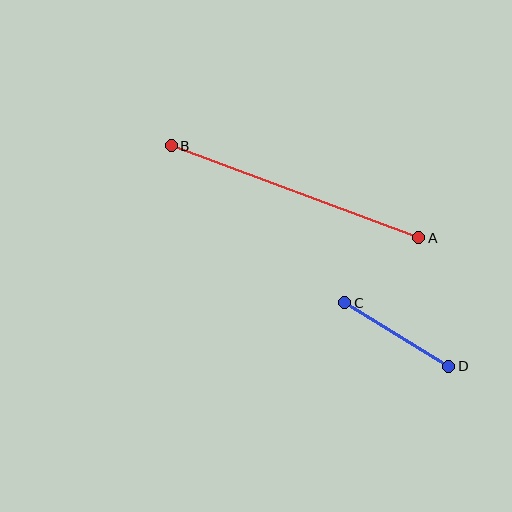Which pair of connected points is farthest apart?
Points A and B are farthest apart.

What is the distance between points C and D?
The distance is approximately 122 pixels.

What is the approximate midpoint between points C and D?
The midpoint is at approximately (397, 334) pixels.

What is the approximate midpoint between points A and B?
The midpoint is at approximately (295, 192) pixels.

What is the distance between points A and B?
The distance is approximately 264 pixels.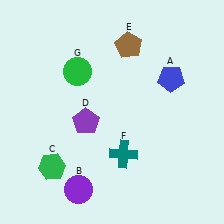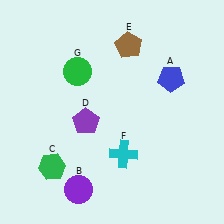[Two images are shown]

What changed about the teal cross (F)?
In Image 1, F is teal. In Image 2, it changed to cyan.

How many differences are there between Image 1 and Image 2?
There is 1 difference between the two images.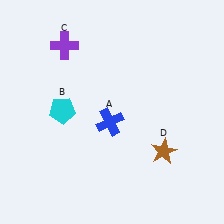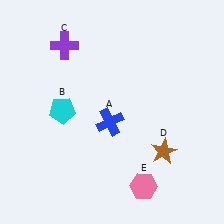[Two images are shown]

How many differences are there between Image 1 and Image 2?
There is 1 difference between the two images.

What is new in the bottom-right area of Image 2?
A pink hexagon (E) was added in the bottom-right area of Image 2.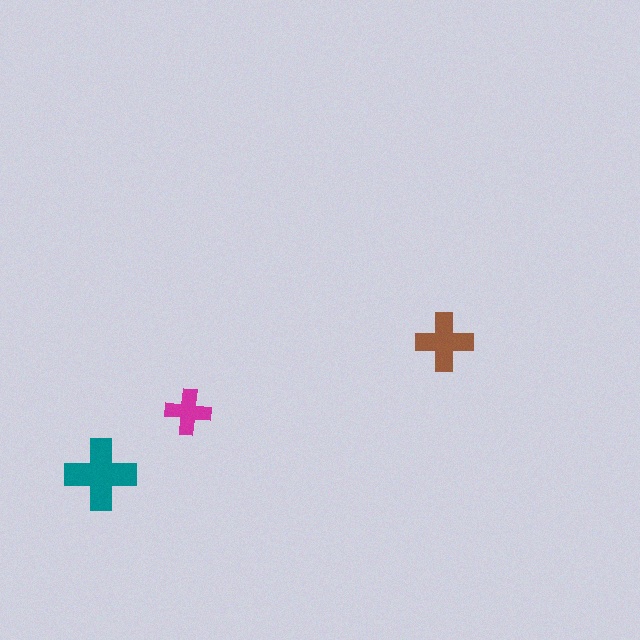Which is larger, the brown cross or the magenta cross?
The brown one.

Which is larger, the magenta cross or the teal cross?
The teal one.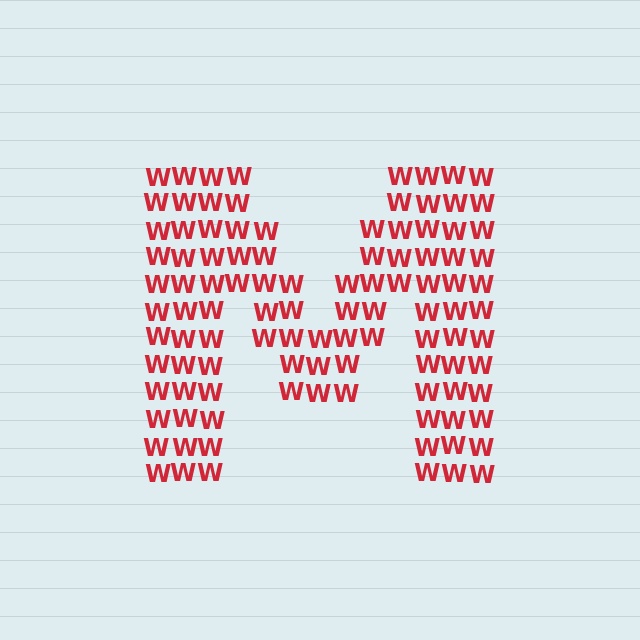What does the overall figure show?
The overall figure shows the letter M.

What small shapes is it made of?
It is made of small letter W's.